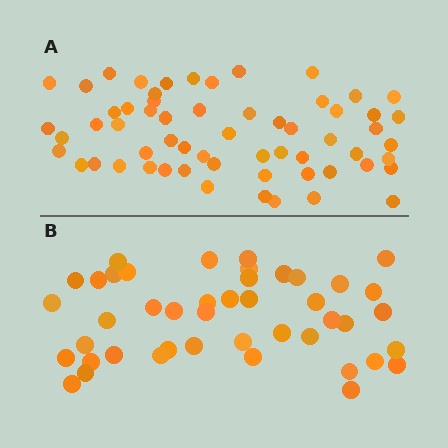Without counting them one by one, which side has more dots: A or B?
Region A (the top region) has more dots.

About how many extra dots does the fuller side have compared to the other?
Region A has approximately 15 more dots than region B.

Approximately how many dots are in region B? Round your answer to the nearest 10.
About 40 dots. (The exact count is 44, which rounds to 40.)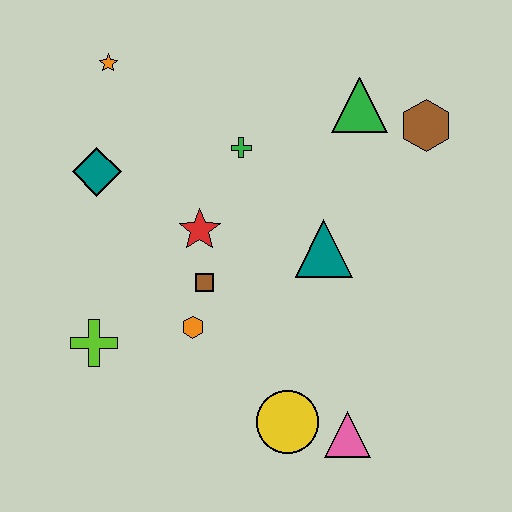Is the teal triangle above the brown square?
Yes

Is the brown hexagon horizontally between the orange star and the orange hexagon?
No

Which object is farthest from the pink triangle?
The orange star is farthest from the pink triangle.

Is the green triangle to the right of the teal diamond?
Yes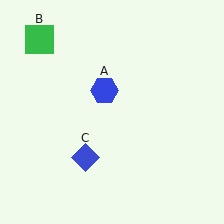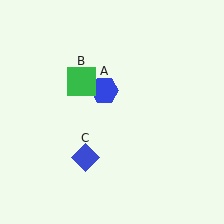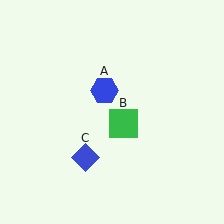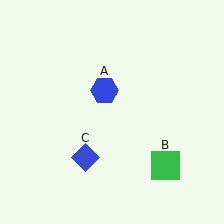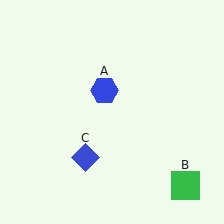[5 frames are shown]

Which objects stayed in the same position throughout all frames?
Blue hexagon (object A) and blue diamond (object C) remained stationary.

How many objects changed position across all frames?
1 object changed position: green square (object B).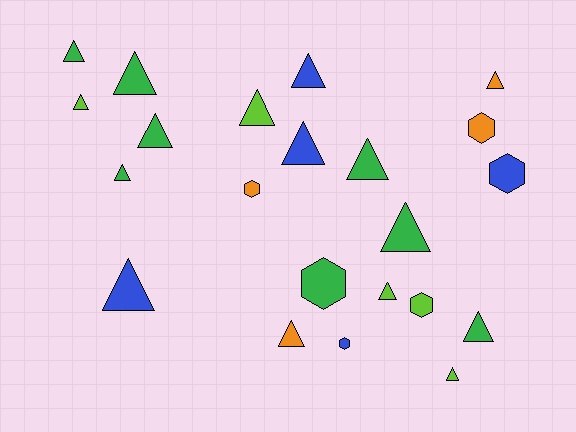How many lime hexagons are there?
There is 1 lime hexagon.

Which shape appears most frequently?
Triangle, with 16 objects.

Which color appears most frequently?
Green, with 8 objects.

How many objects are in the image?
There are 22 objects.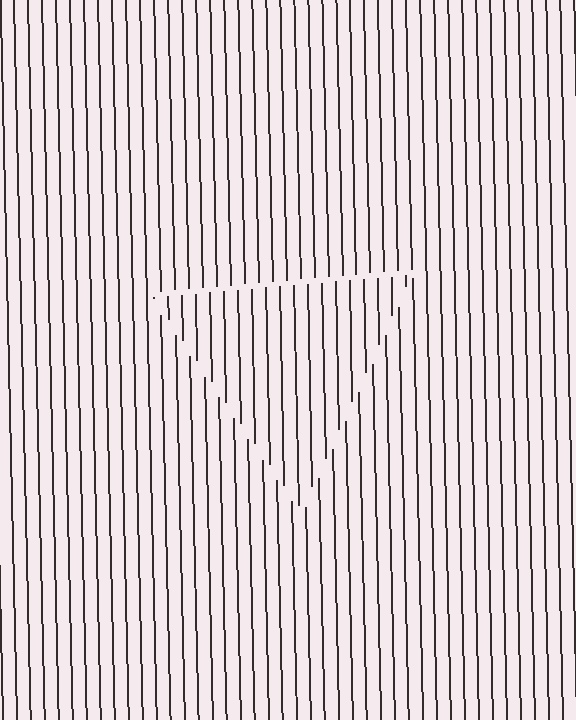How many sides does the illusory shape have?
3 sides — the line-ends trace a triangle.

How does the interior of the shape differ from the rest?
The interior of the shape contains the same grating, shifted by half a period — the contour is defined by the phase discontinuity where line-ends from the inner and outer gratings abut.